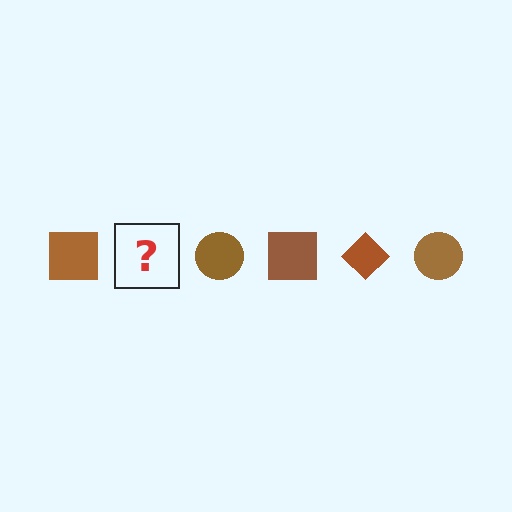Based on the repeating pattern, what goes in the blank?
The blank should be a brown diamond.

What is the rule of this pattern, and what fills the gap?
The rule is that the pattern cycles through square, diamond, circle shapes in brown. The gap should be filled with a brown diamond.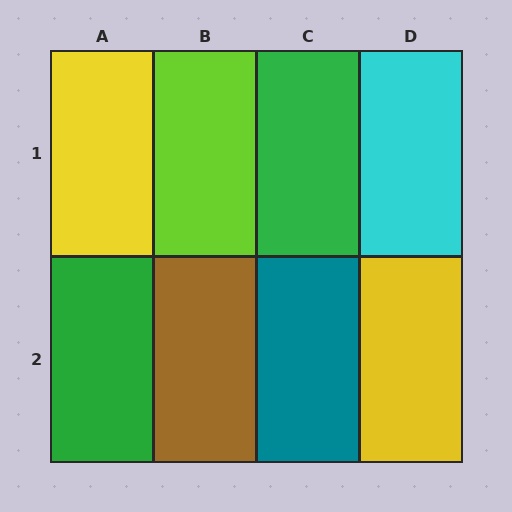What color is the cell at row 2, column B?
Brown.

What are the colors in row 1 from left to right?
Yellow, lime, green, cyan.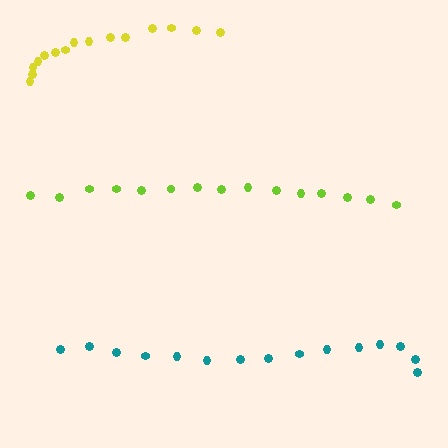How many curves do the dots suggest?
There are 3 distinct paths.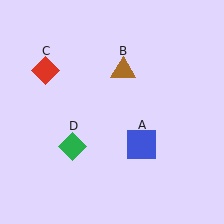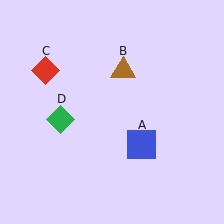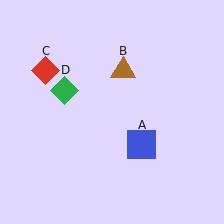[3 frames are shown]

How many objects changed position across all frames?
1 object changed position: green diamond (object D).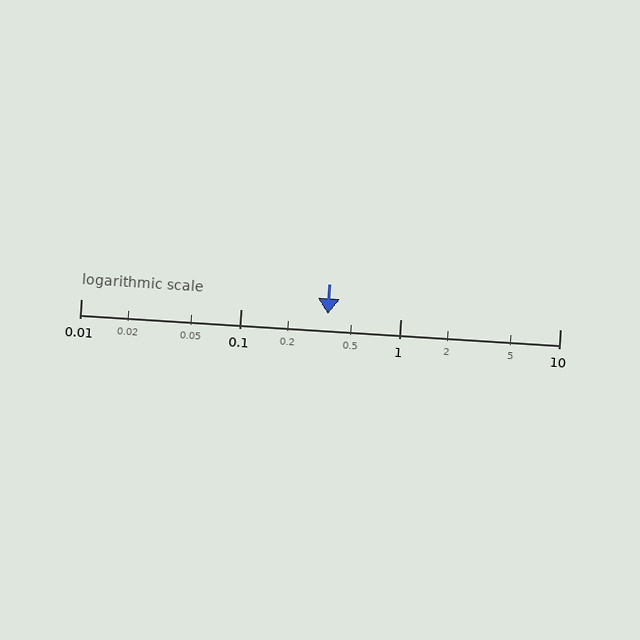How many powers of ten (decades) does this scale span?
The scale spans 3 decades, from 0.01 to 10.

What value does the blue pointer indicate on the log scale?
The pointer indicates approximately 0.35.